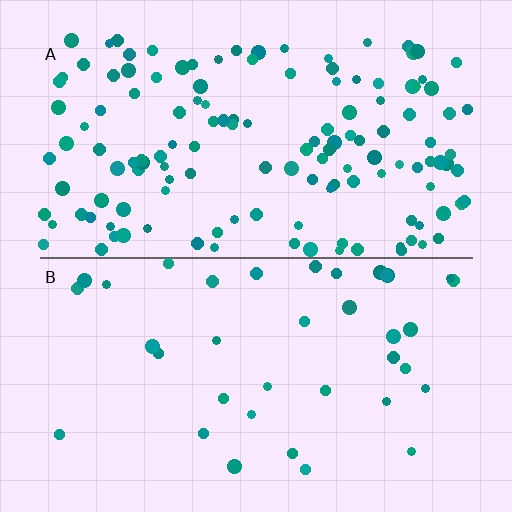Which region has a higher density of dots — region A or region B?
A (the top).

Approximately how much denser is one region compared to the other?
Approximately 3.7× — region A over region B.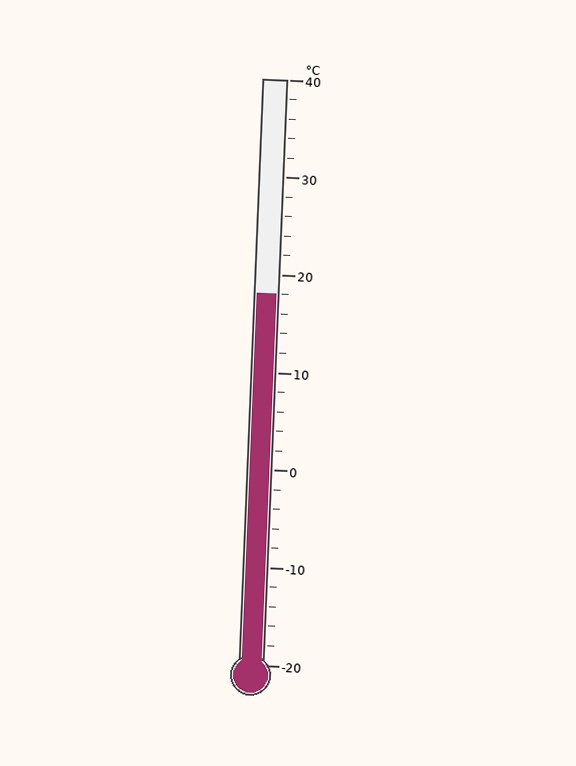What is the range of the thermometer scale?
The thermometer scale ranges from -20°C to 40°C.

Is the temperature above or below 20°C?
The temperature is below 20°C.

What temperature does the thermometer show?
The thermometer shows approximately 18°C.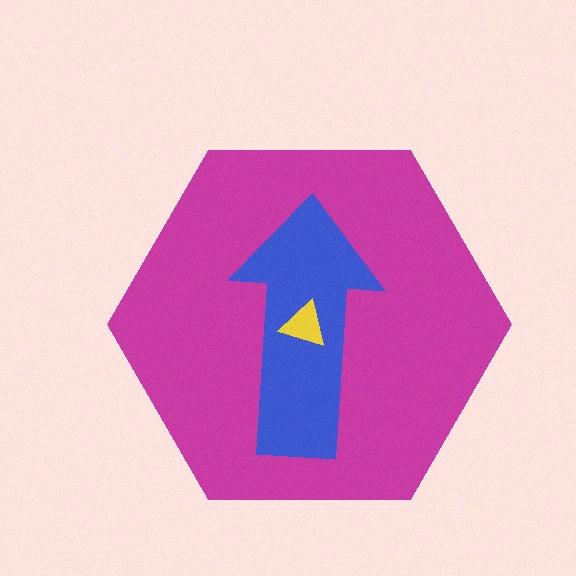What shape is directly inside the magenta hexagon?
The blue arrow.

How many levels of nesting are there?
3.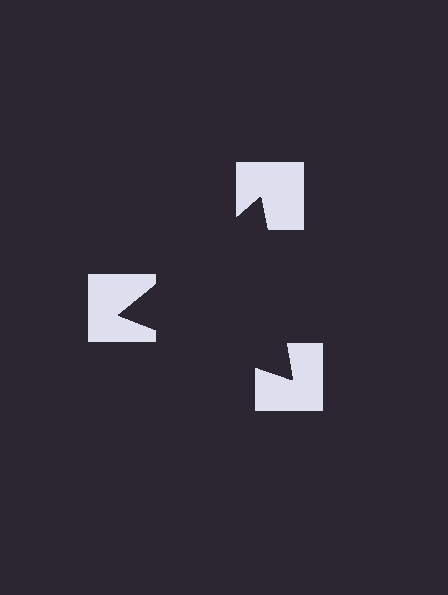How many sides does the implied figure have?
3 sides.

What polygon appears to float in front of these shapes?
An illusory triangle — its edges are inferred from the aligned wedge cuts in the notched squares, not physically drawn.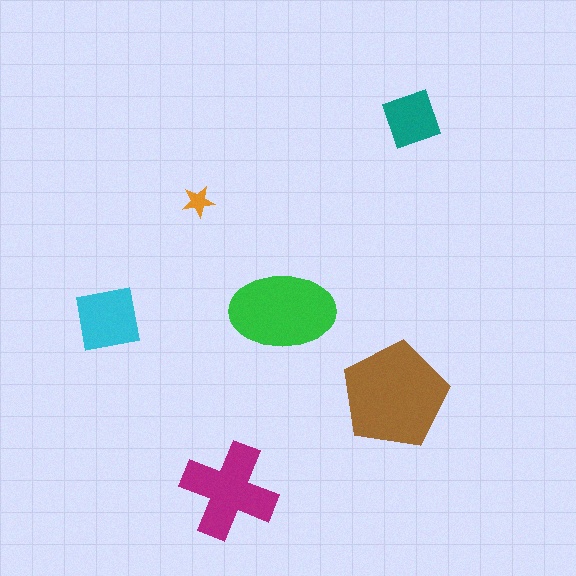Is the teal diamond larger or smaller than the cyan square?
Smaller.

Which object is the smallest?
The orange star.